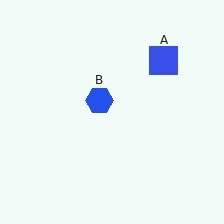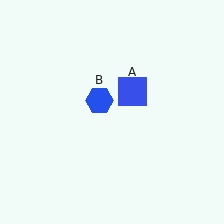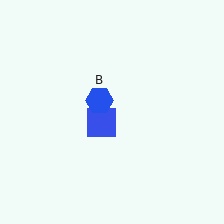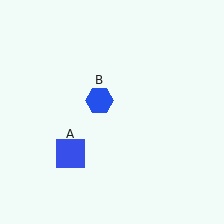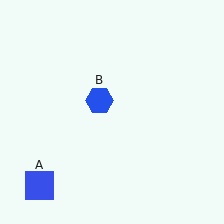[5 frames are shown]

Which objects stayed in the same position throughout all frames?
Blue hexagon (object B) remained stationary.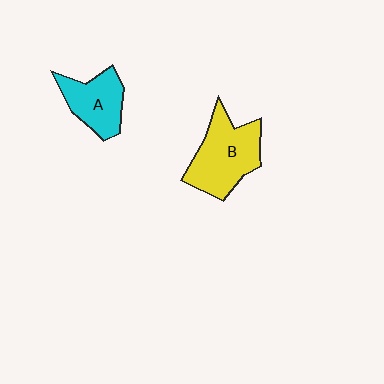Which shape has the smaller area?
Shape A (cyan).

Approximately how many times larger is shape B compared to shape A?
Approximately 1.4 times.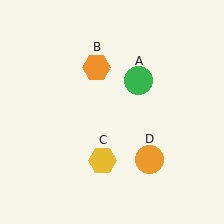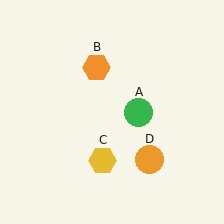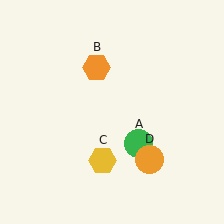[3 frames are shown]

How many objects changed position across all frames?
1 object changed position: green circle (object A).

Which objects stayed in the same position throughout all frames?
Orange hexagon (object B) and yellow hexagon (object C) and orange circle (object D) remained stationary.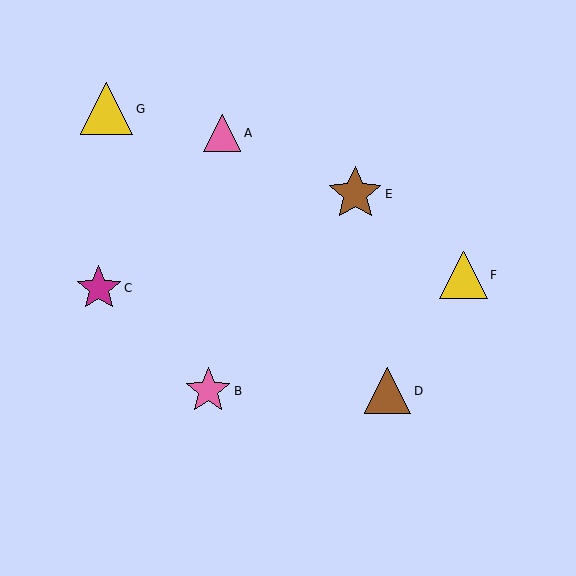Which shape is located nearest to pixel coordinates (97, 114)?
The yellow triangle (labeled G) at (107, 109) is nearest to that location.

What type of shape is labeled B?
Shape B is a pink star.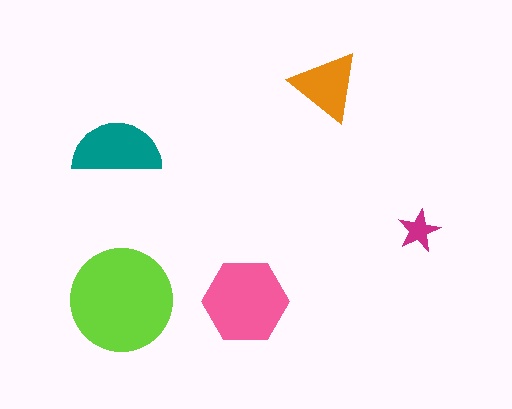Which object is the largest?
The lime circle.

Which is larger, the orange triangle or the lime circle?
The lime circle.